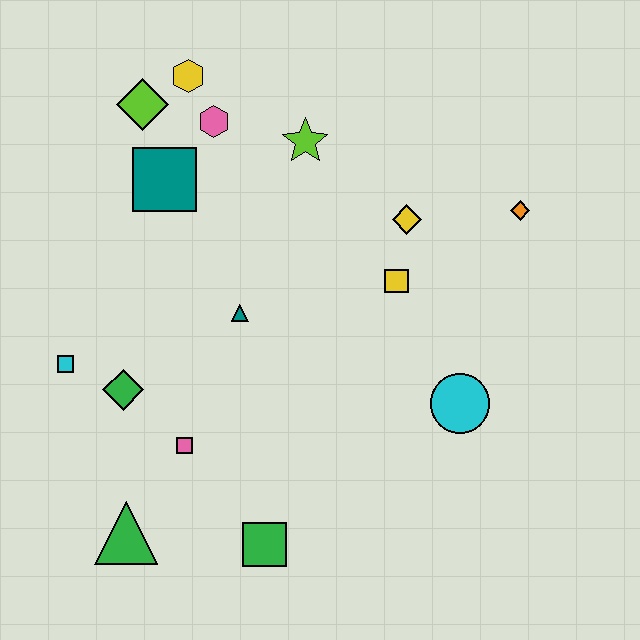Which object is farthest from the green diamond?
The orange diamond is farthest from the green diamond.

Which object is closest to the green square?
The pink square is closest to the green square.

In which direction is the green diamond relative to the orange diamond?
The green diamond is to the left of the orange diamond.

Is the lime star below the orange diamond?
No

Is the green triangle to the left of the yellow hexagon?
Yes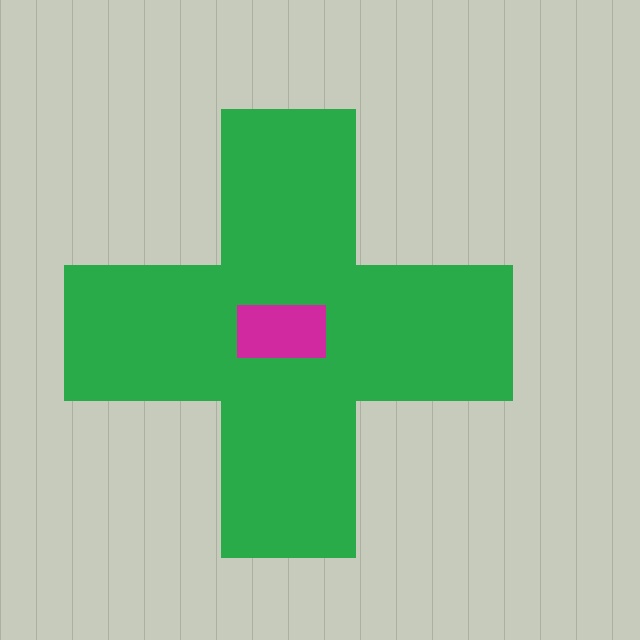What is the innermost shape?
The magenta rectangle.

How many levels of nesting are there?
2.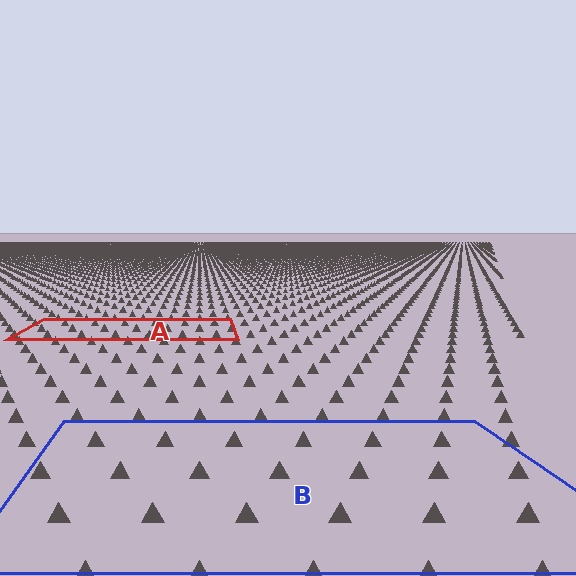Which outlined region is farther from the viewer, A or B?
Region A is farther from the viewer — the texture elements inside it appear smaller and more densely packed.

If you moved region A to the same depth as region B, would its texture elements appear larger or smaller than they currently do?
They would appear larger. At a closer depth, the same texture elements are projected at a bigger on-screen size.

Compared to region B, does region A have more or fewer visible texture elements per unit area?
Region A has more texture elements per unit area — they are packed more densely because it is farther away.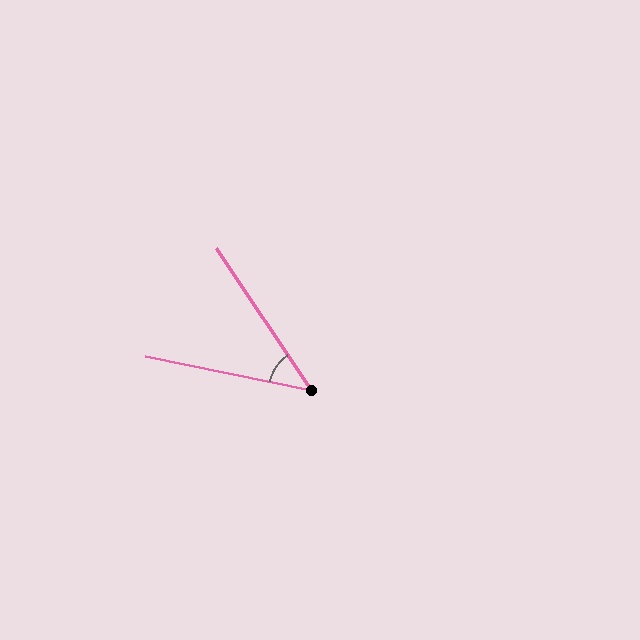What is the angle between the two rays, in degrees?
Approximately 45 degrees.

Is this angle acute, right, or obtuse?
It is acute.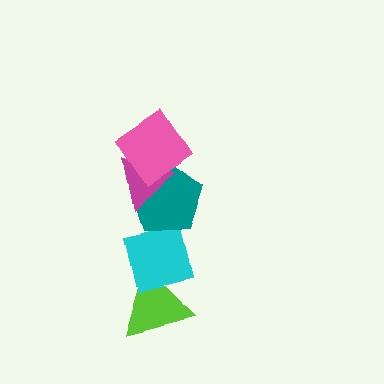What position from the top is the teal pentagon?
The teal pentagon is 3rd from the top.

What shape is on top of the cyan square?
The teal pentagon is on top of the cyan square.